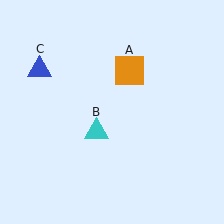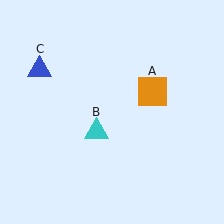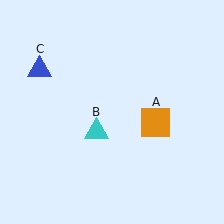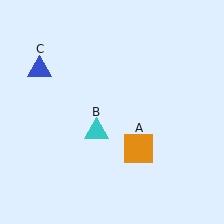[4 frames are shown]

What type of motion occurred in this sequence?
The orange square (object A) rotated clockwise around the center of the scene.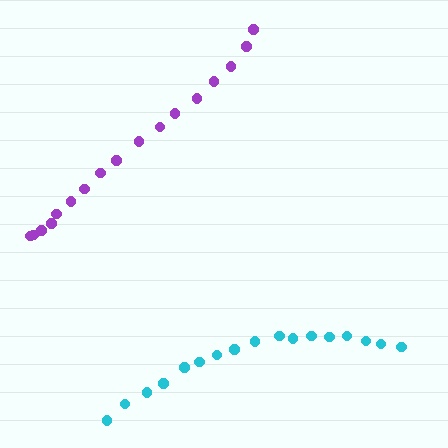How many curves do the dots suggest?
There are 2 distinct paths.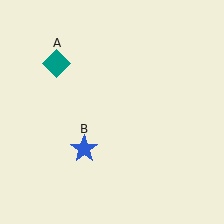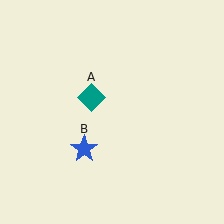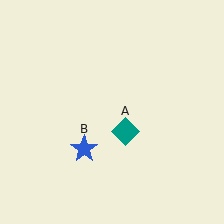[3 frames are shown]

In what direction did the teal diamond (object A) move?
The teal diamond (object A) moved down and to the right.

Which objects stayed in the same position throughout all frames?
Blue star (object B) remained stationary.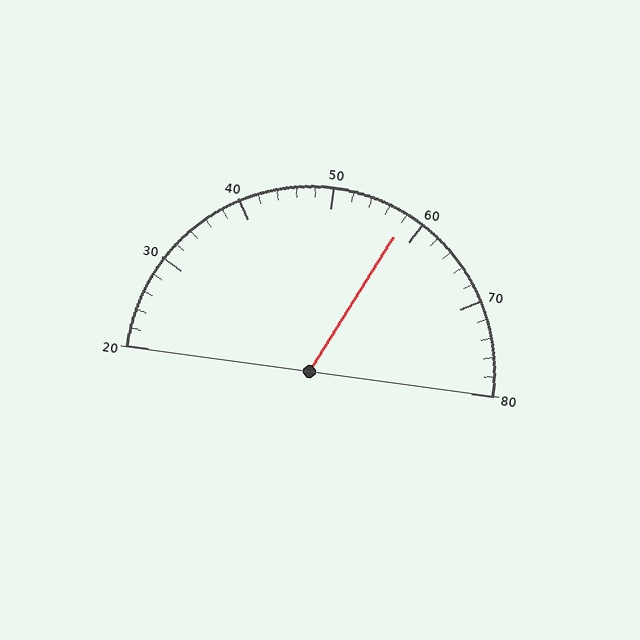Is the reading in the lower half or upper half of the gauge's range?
The reading is in the upper half of the range (20 to 80).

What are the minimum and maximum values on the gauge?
The gauge ranges from 20 to 80.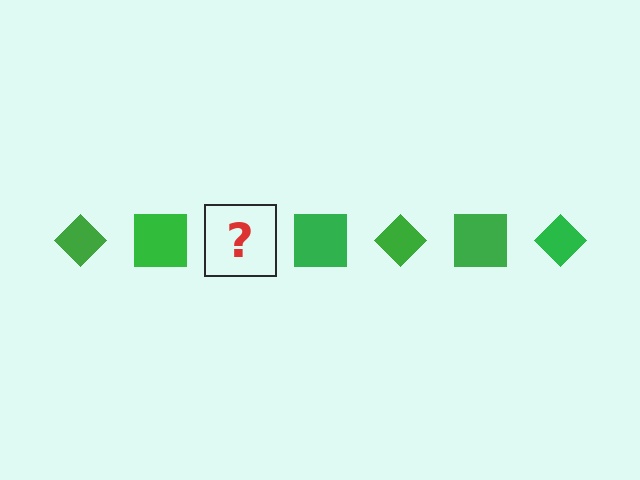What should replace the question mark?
The question mark should be replaced with a green diamond.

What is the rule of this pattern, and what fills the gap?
The rule is that the pattern cycles through diamond, square shapes in green. The gap should be filled with a green diamond.